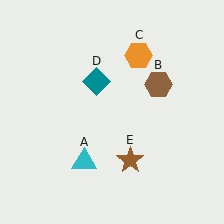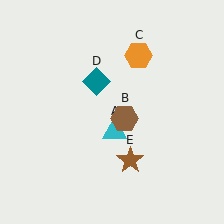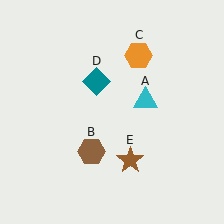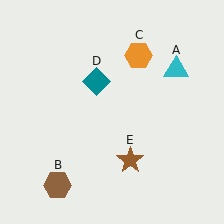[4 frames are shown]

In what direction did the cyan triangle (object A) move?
The cyan triangle (object A) moved up and to the right.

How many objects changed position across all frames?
2 objects changed position: cyan triangle (object A), brown hexagon (object B).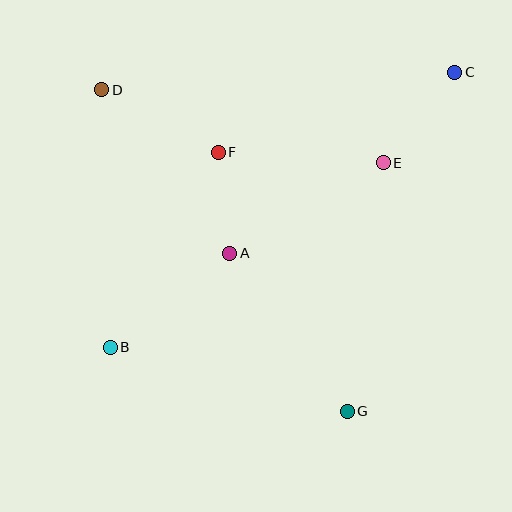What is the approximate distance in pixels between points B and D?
The distance between B and D is approximately 258 pixels.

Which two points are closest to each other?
Points A and F are closest to each other.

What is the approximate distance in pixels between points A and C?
The distance between A and C is approximately 289 pixels.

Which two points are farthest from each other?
Points B and C are farthest from each other.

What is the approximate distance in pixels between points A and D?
The distance between A and D is approximately 208 pixels.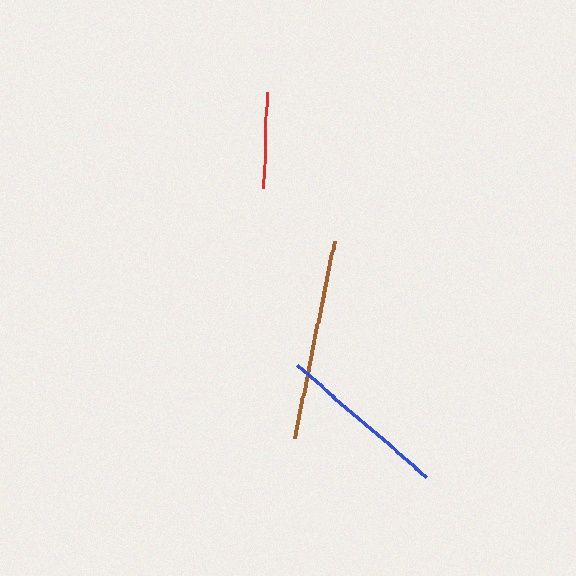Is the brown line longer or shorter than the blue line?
The brown line is longer than the blue line.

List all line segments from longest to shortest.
From longest to shortest: brown, blue, red.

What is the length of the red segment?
The red segment is approximately 96 pixels long.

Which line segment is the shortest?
The red line is the shortest at approximately 96 pixels.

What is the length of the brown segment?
The brown segment is approximately 201 pixels long.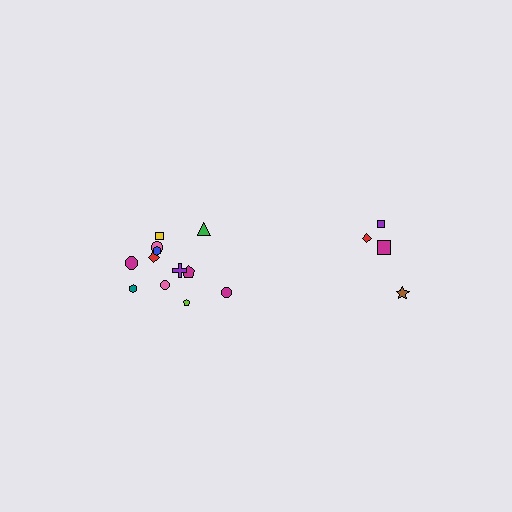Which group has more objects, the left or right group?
The left group.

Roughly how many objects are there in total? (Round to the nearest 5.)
Roughly 15 objects in total.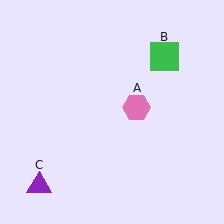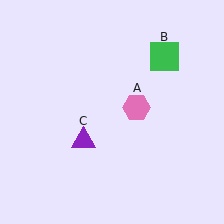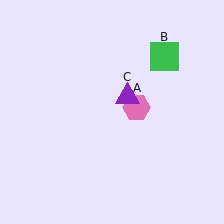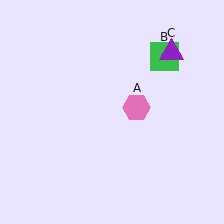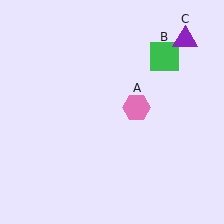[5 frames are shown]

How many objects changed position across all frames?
1 object changed position: purple triangle (object C).